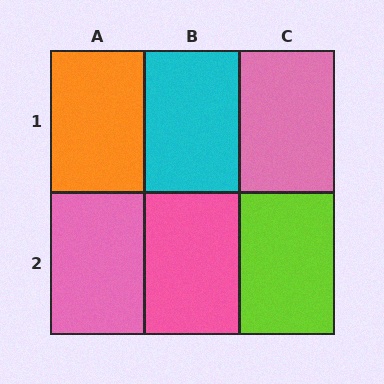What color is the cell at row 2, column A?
Pink.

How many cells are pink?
3 cells are pink.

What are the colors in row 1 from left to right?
Orange, cyan, pink.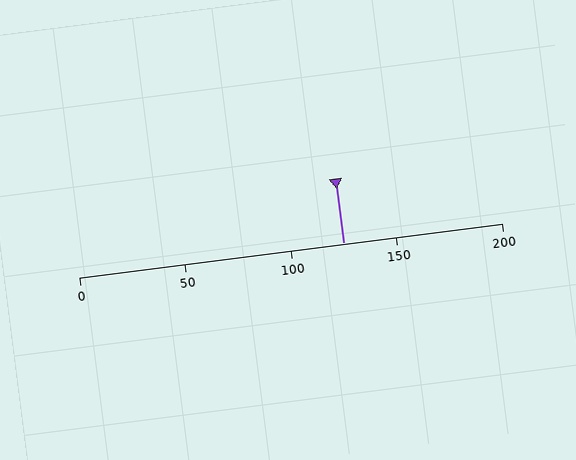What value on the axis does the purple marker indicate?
The marker indicates approximately 125.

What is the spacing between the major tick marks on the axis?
The major ticks are spaced 50 apart.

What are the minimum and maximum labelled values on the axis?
The axis runs from 0 to 200.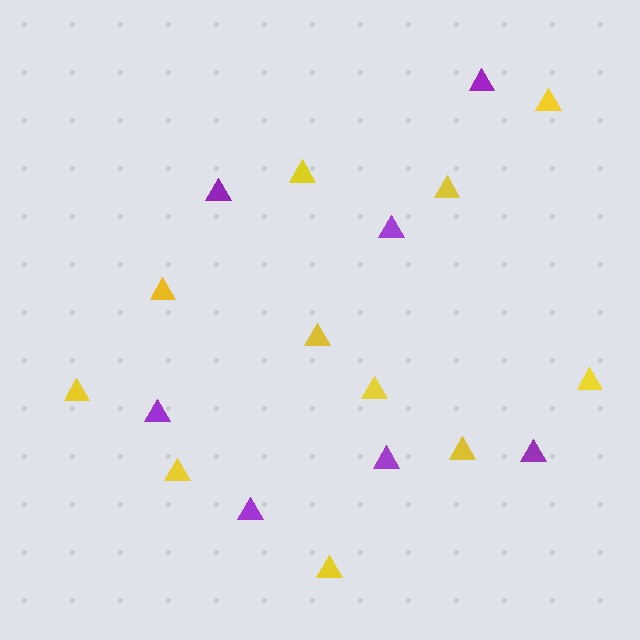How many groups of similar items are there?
There are 2 groups: one group of purple triangles (7) and one group of yellow triangles (11).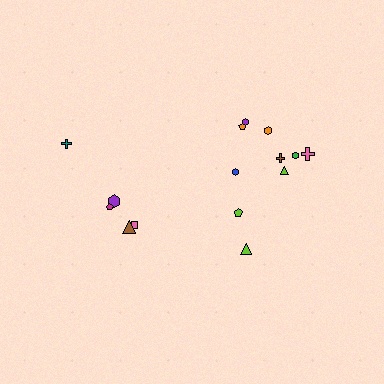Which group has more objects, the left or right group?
The right group.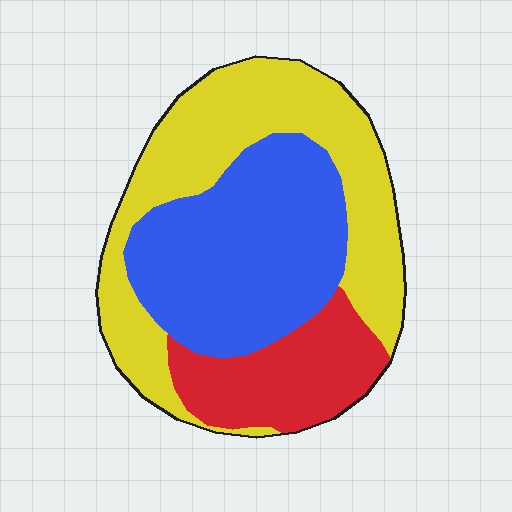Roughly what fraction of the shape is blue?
Blue takes up between a quarter and a half of the shape.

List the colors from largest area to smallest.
From largest to smallest: yellow, blue, red.